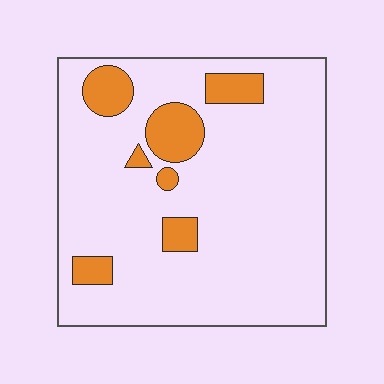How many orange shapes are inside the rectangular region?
7.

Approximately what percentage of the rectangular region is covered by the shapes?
Approximately 15%.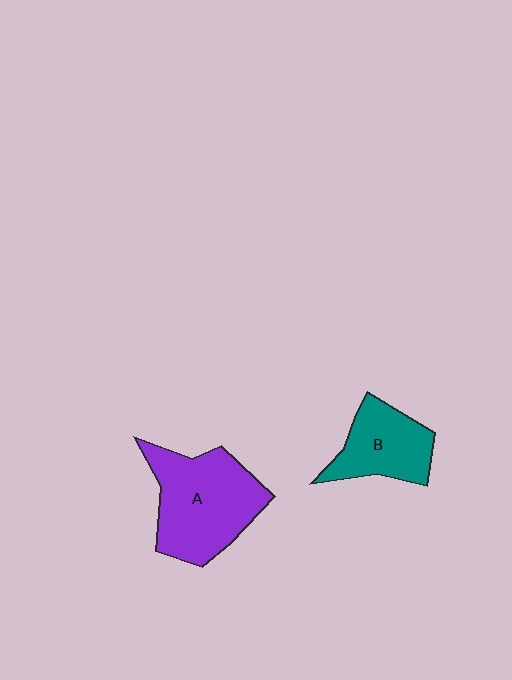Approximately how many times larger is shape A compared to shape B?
Approximately 1.6 times.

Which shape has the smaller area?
Shape B (teal).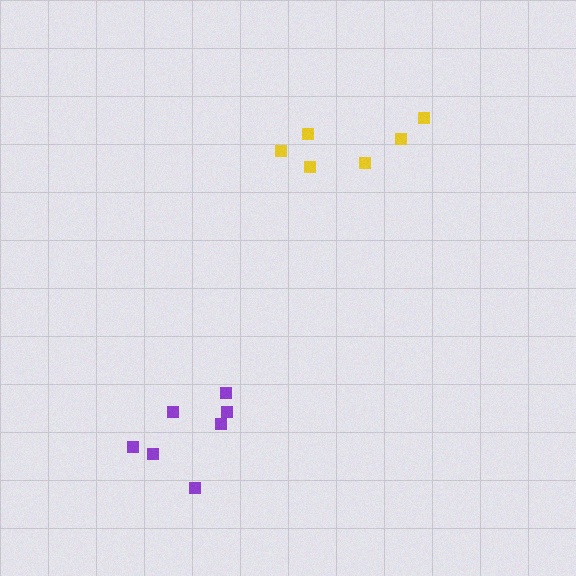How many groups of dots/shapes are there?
There are 2 groups.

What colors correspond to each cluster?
The clusters are colored: purple, yellow.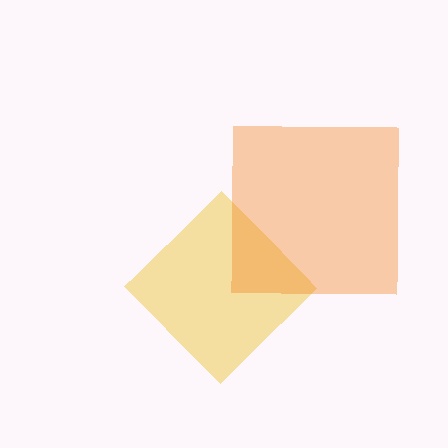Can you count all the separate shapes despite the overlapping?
Yes, there are 2 separate shapes.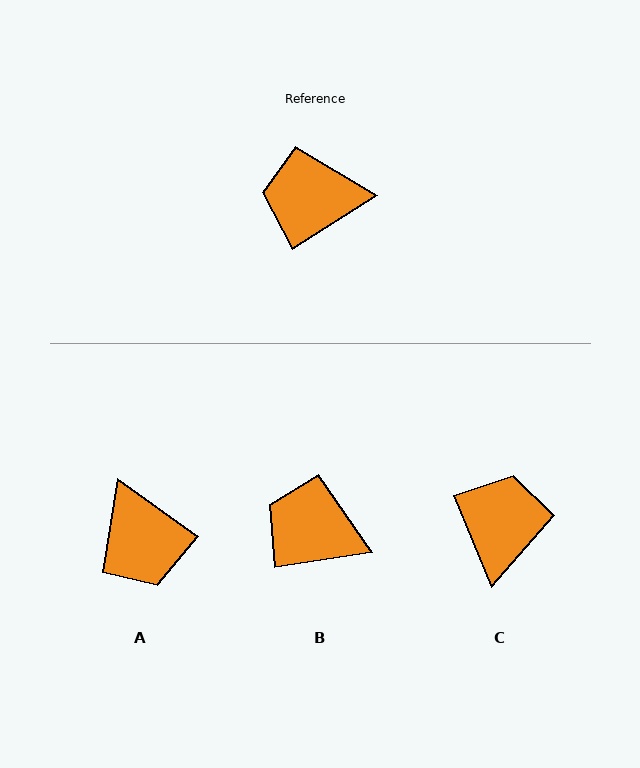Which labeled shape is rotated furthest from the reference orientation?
A, about 112 degrees away.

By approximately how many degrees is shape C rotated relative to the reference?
Approximately 100 degrees clockwise.